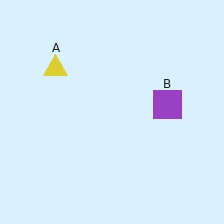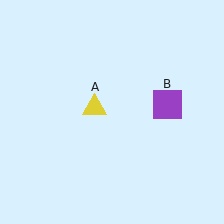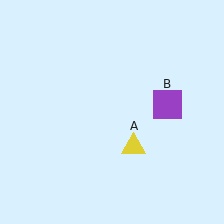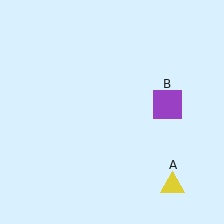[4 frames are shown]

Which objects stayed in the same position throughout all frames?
Purple square (object B) remained stationary.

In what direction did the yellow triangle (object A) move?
The yellow triangle (object A) moved down and to the right.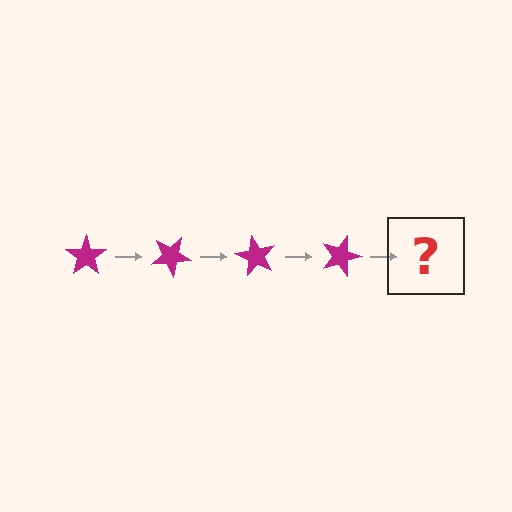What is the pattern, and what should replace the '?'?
The pattern is that the star rotates 30 degrees each step. The '?' should be a magenta star rotated 120 degrees.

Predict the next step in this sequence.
The next step is a magenta star rotated 120 degrees.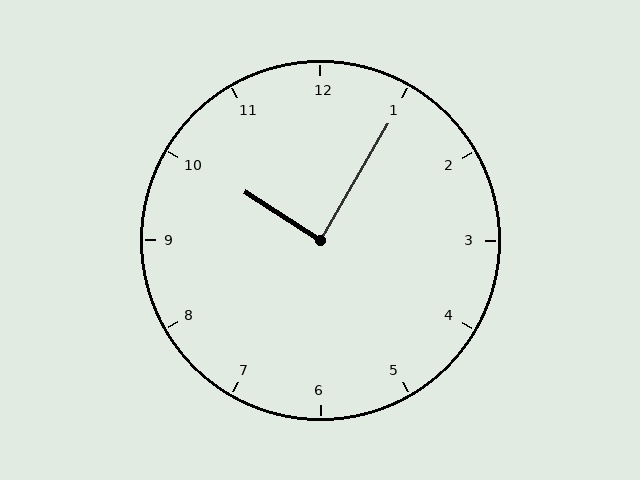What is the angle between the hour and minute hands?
Approximately 88 degrees.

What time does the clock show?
10:05.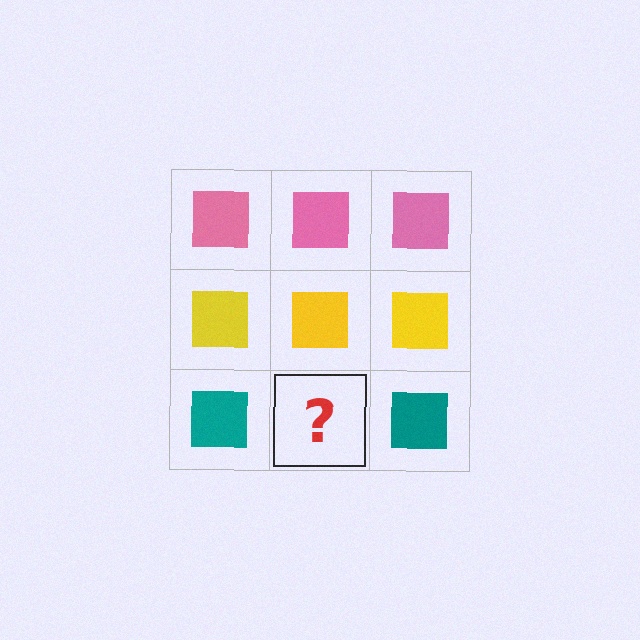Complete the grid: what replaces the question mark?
The question mark should be replaced with a teal square.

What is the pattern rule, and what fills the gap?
The rule is that each row has a consistent color. The gap should be filled with a teal square.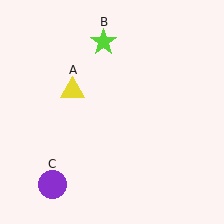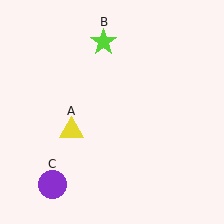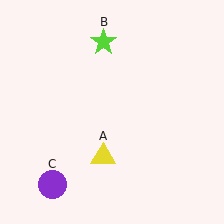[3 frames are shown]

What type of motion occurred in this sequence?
The yellow triangle (object A) rotated counterclockwise around the center of the scene.